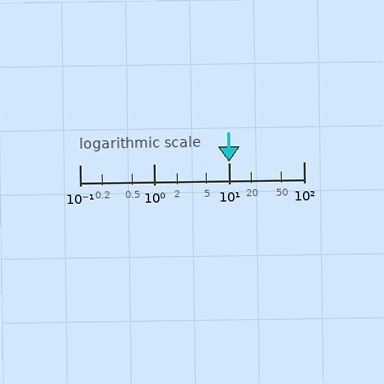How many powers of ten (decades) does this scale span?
The scale spans 3 decades, from 0.1 to 100.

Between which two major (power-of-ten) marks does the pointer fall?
The pointer is between 10 and 100.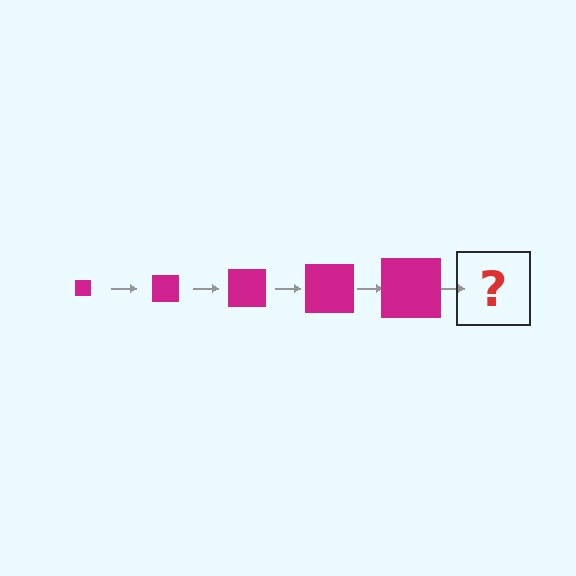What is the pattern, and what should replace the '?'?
The pattern is that the square gets progressively larger each step. The '?' should be a magenta square, larger than the previous one.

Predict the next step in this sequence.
The next step is a magenta square, larger than the previous one.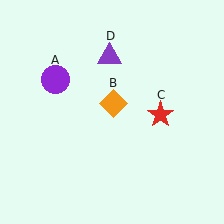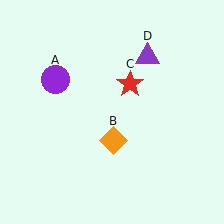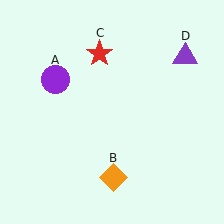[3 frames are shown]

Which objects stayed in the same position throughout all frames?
Purple circle (object A) remained stationary.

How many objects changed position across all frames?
3 objects changed position: orange diamond (object B), red star (object C), purple triangle (object D).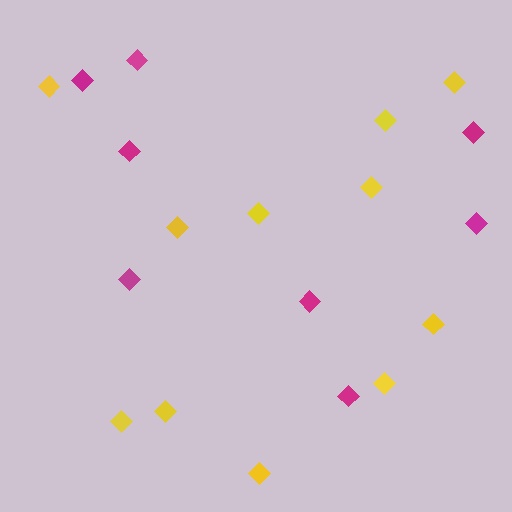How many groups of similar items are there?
There are 2 groups: one group of magenta diamonds (8) and one group of yellow diamonds (11).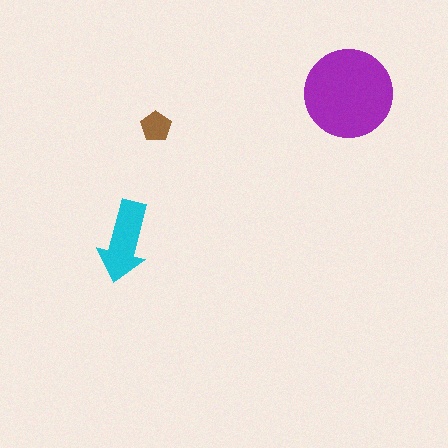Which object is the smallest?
The brown pentagon.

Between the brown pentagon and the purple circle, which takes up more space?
The purple circle.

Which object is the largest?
The purple circle.